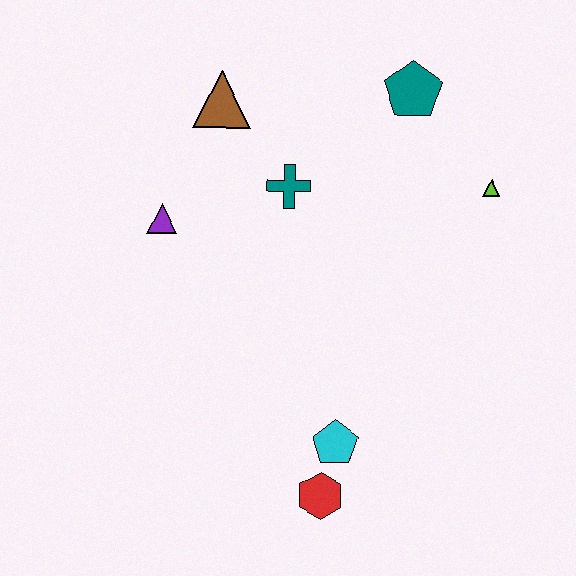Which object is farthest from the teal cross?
The red hexagon is farthest from the teal cross.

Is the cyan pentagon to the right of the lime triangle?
No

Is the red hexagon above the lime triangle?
No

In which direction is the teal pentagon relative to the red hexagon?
The teal pentagon is above the red hexagon.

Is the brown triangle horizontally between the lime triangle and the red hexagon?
No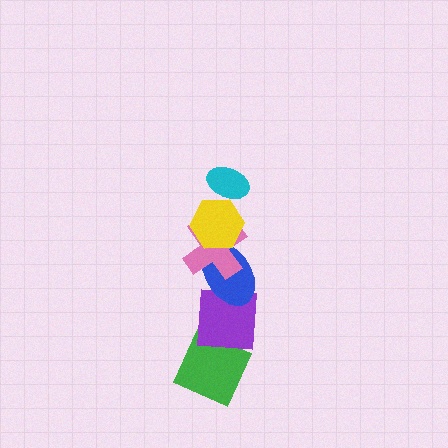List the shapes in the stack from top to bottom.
From top to bottom: the cyan ellipse, the yellow hexagon, the pink cross, the blue ellipse, the purple square, the green diamond.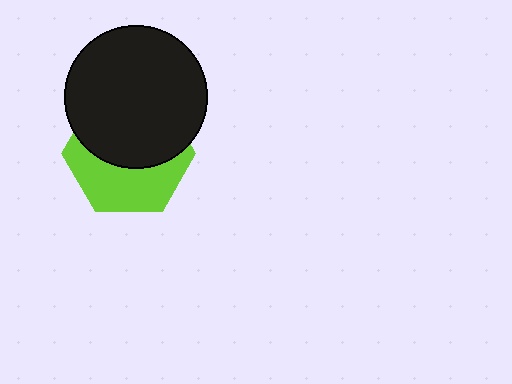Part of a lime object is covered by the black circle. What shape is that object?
It is a hexagon.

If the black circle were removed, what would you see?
You would see the complete lime hexagon.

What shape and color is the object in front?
The object in front is a black circle.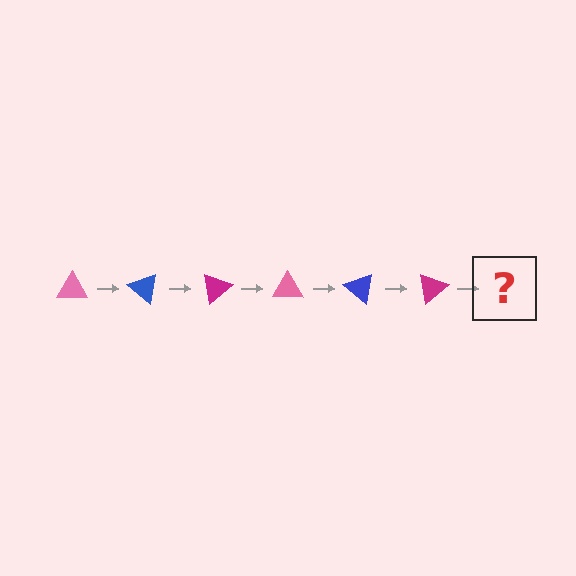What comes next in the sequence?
The next element should be a pink triangle, rotated 240 degrees from the start.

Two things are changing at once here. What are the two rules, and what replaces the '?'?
The two rules are that it rotates 40 degrees each step and the color cycles through pink, blue, and magenta. The '?' should be a pink triangle, rotated 240 degrees from the start.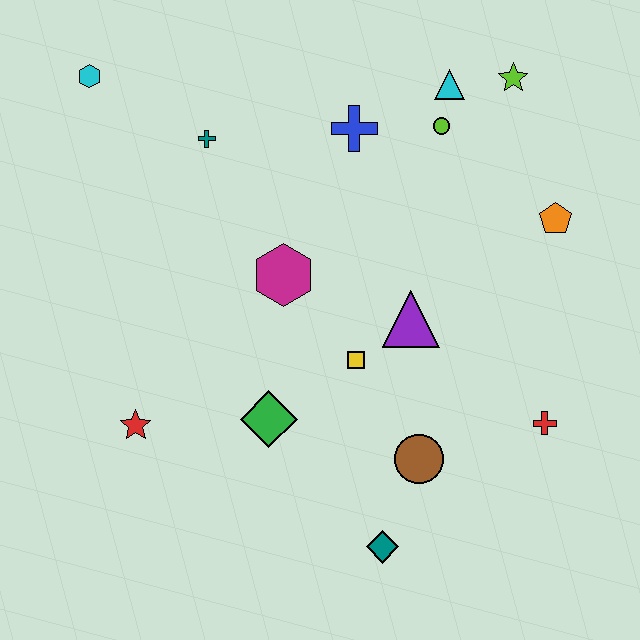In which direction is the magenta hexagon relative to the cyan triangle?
The magenta hexagon is below the cyan triangle.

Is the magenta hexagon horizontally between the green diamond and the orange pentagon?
Yes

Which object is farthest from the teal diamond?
The cyan hexagon is farthest from the teal diamond.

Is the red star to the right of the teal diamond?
No